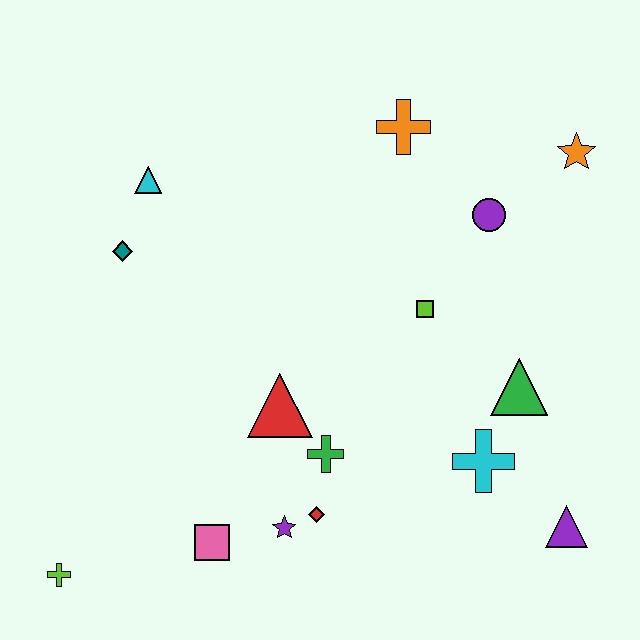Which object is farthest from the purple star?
The orange star is farthest from the purple star.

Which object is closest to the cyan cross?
The green triangle is closest to the cyan cross.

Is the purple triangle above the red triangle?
No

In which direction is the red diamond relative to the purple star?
The red diamond is to the right of the purple star.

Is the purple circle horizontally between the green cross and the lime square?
No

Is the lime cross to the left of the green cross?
Yes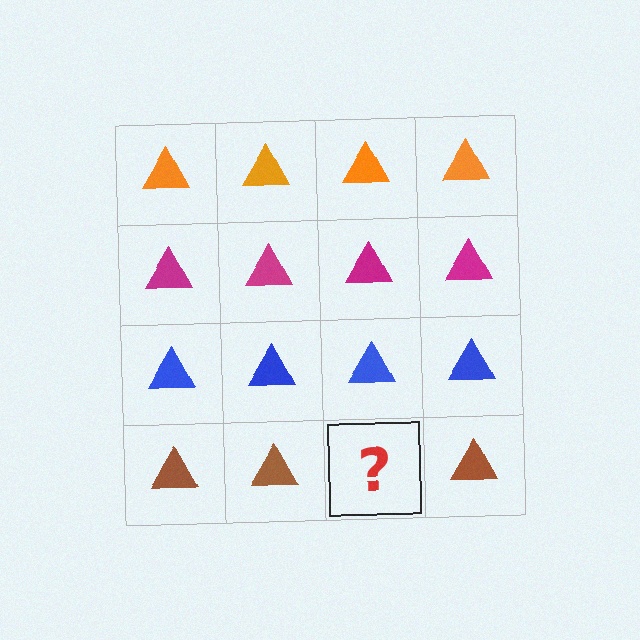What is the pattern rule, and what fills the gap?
The rule is that each row has a consistent color. The gap should be filled with a brown triangle.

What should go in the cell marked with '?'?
The missing cell should contain a brown triangle.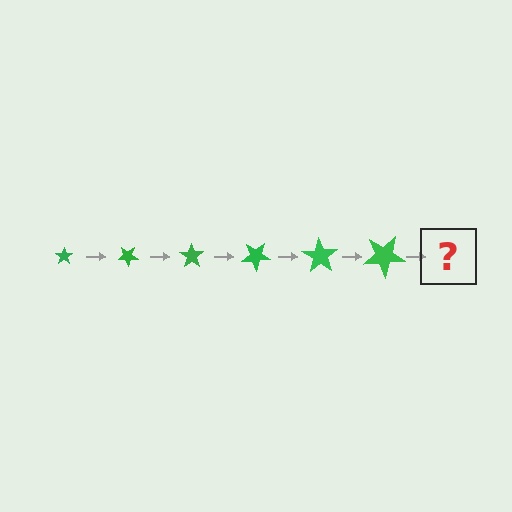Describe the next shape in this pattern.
It should be a star, larger than the previous one and rotated 210 degrees from the start.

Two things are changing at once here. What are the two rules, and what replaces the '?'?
The two rules are that the star grows larger each step and it rotates 35 degrees each step. The '?' should be a star, larger than the previous one and rotated 210 degrees from the start.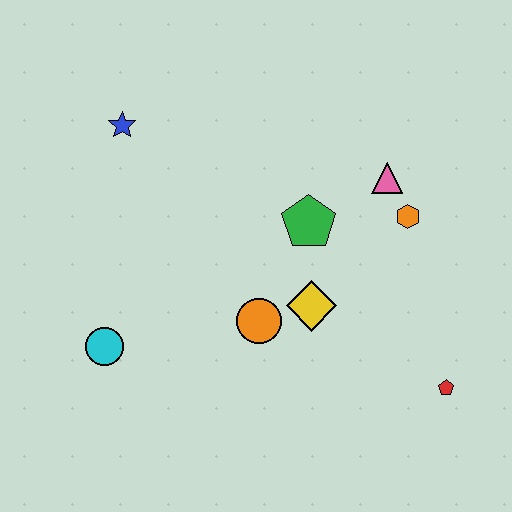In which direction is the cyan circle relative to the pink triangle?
The cyan circle is to the left of the pink triangle.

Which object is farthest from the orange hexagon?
The cyan circle is farthest from the orange hexagon.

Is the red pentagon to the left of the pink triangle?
No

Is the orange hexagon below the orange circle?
No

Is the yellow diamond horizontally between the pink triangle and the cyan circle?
Yes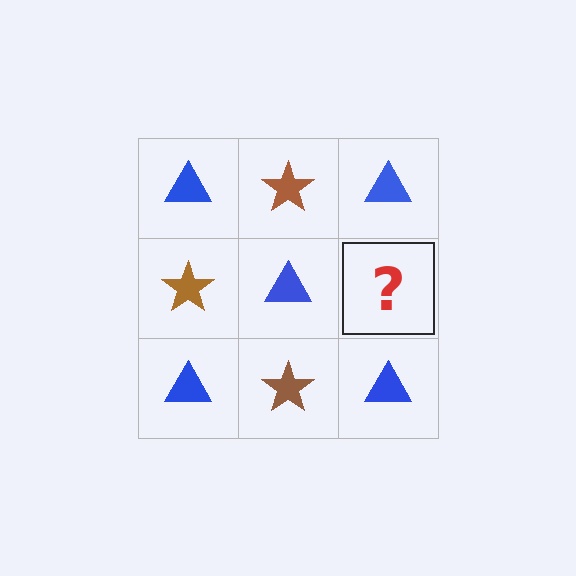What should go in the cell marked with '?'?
The missing cell should contain a brown star.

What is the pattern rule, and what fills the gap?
The rule is that it alternates blue triangle and brown star in a checkerboard pattern. The gap should be filled with a brown star.